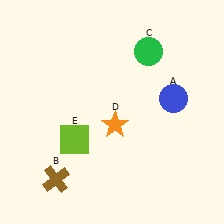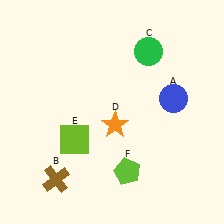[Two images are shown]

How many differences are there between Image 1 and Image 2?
There is 1 difference between the two images.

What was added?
A lime pentagon (F) was added in Image 2.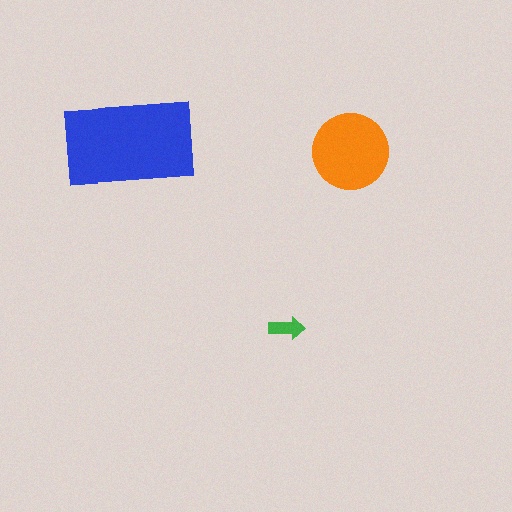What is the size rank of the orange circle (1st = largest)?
2nd.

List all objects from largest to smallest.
The blue rectangle, the orange circle, the green arrow.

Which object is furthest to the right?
The orange circle is rightmost.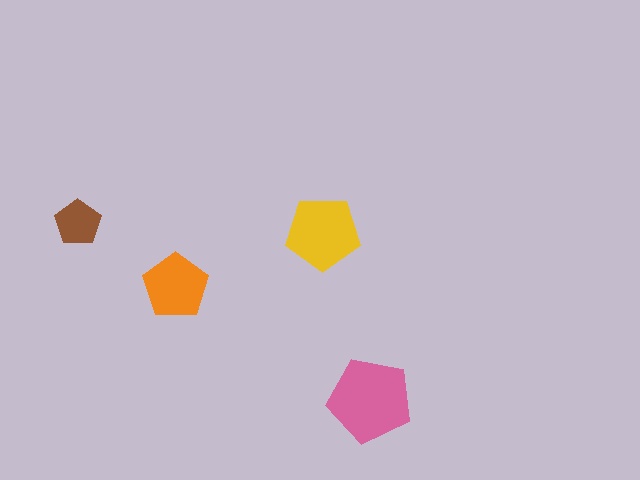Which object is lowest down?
The pink pentagon is bottommost.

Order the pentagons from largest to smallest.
the pink one, the yellow one, the orange one, the brown one.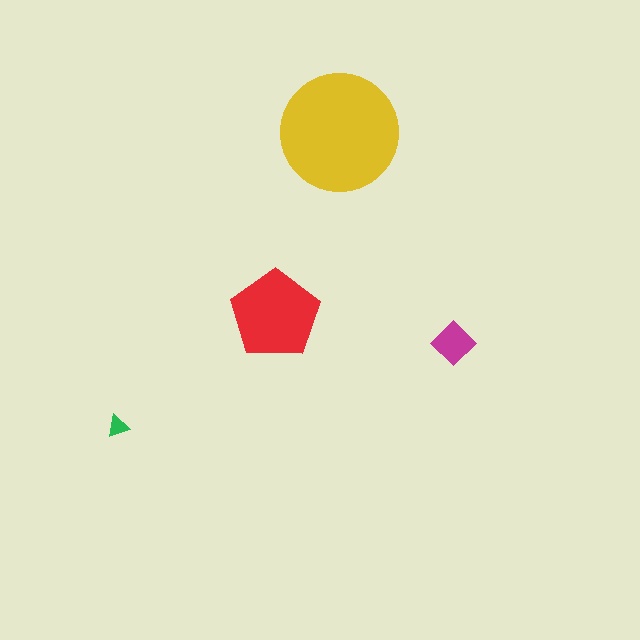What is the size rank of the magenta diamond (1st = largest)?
3rd.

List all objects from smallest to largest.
The green triangle, the magenta diamond, the red pentagon, the yellow circle.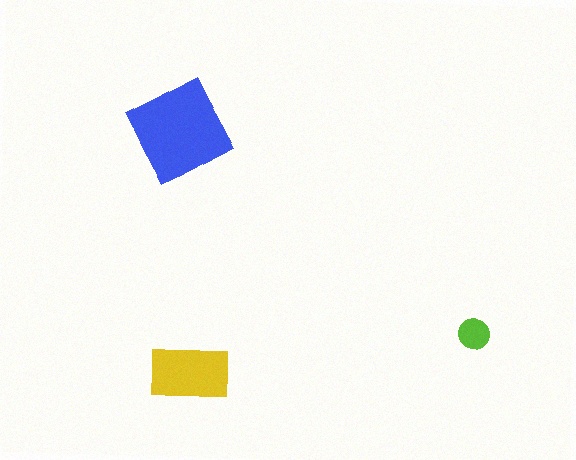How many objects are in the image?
There are 3 objects in the image.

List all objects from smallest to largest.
The lime circle, the yellow rectangle, the blue square.